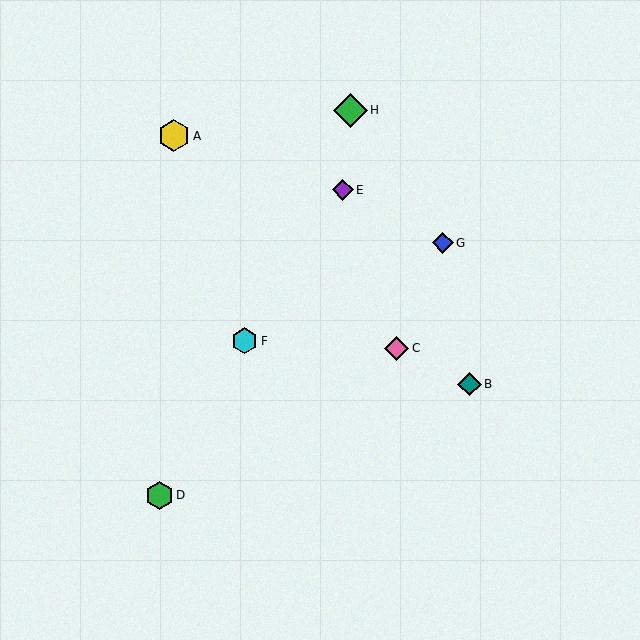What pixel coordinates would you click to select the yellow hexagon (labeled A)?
Click at (174, 136) to select the yellow hexagon A.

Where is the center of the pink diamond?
The center of the pink diamond is at (397, 348).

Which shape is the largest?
The green diamond (labeled H) is the largest.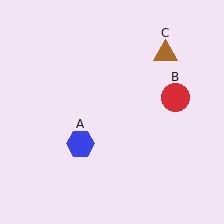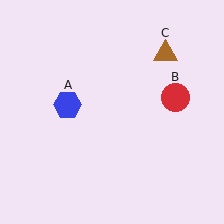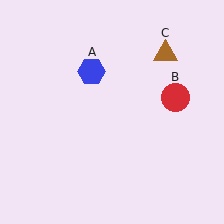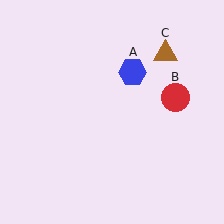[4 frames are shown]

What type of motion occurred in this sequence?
The blue hexagon (object A) rotated clockwise around the center of the scene.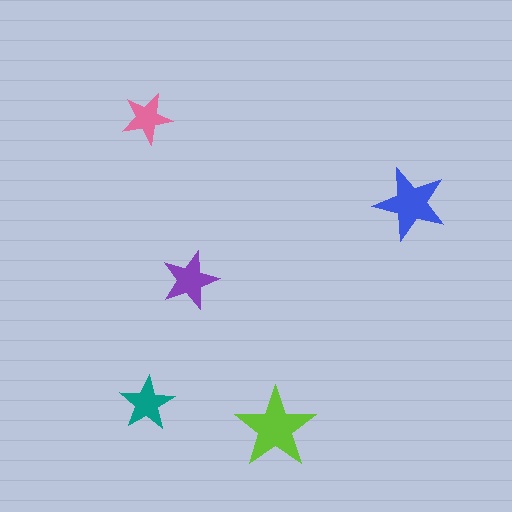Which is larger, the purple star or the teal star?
The purple one.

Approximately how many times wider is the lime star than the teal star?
About 1.5 times wider.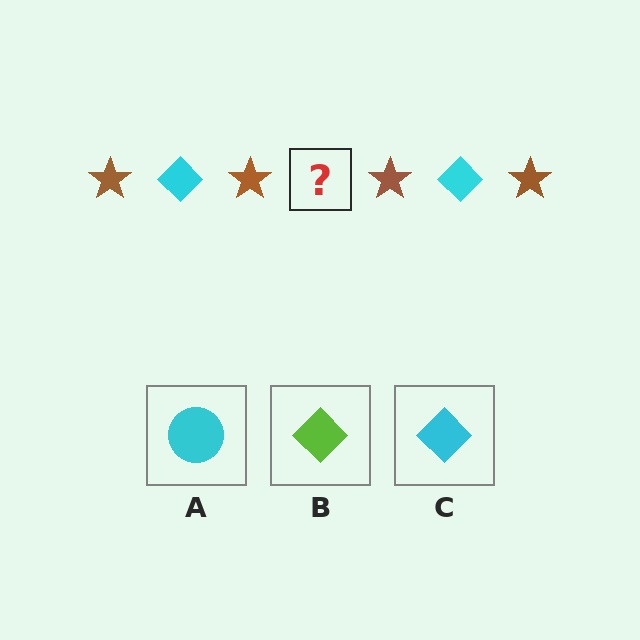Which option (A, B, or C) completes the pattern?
C.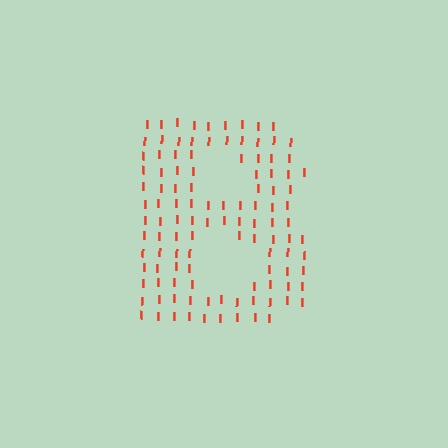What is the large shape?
The large shape is the letter B.